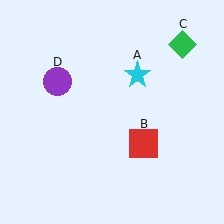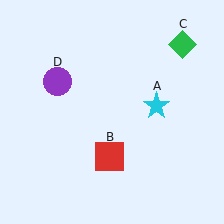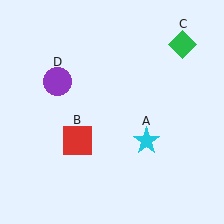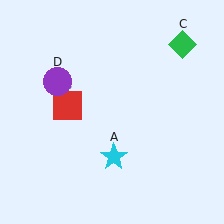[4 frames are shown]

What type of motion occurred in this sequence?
The cyan star (object A), red square (object B) rotated clockwise around the center of the scene.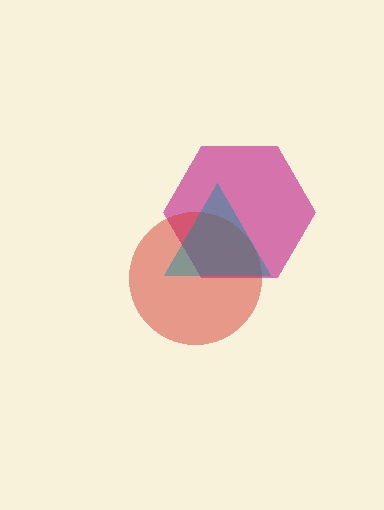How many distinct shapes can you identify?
There are 3 distinct shapes: a magenta hexagon, a red circle, a teal triangle.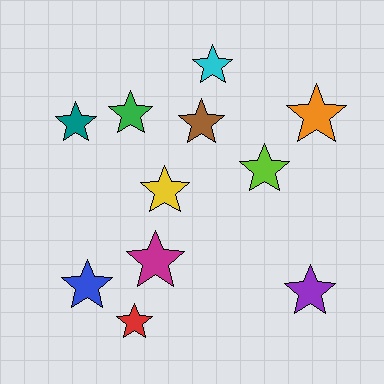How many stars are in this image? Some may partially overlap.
There are 11 stars.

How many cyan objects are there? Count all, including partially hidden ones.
There is 1 cyan object.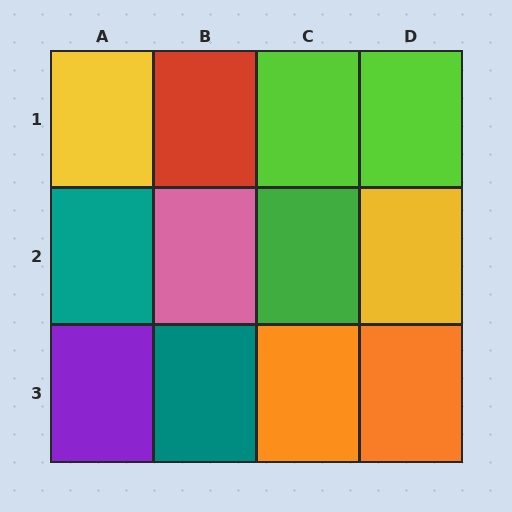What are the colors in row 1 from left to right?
Yellow, red, lime, lime.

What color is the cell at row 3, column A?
Purple.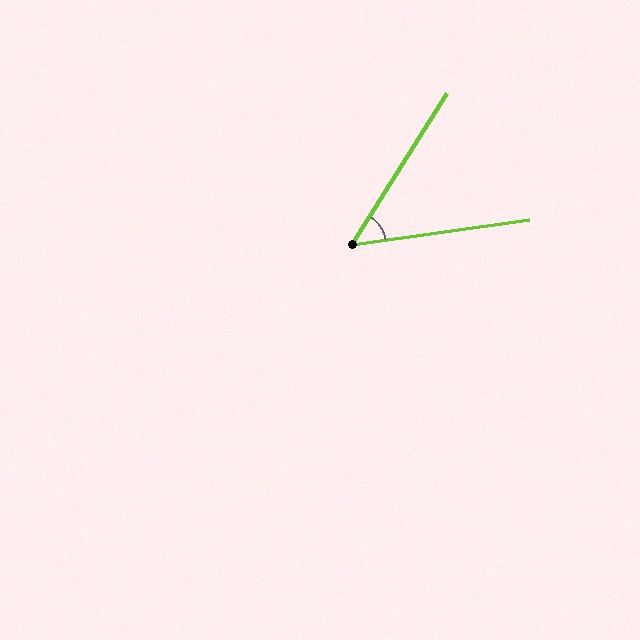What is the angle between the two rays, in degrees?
Approximately 50 degrees.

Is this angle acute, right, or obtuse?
It is acute.